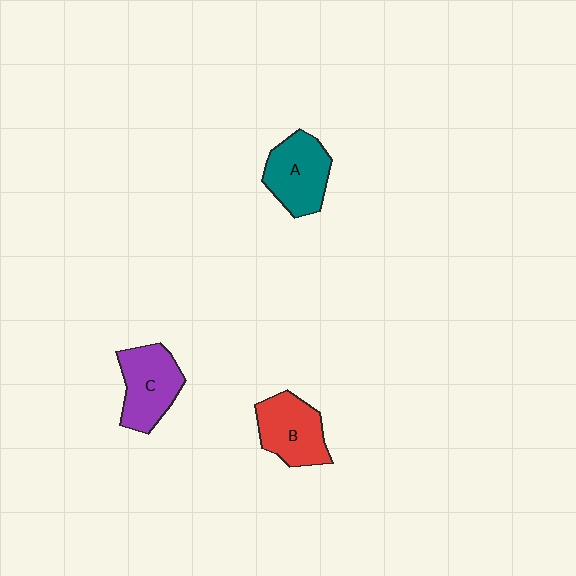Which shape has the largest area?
Shape C (purple).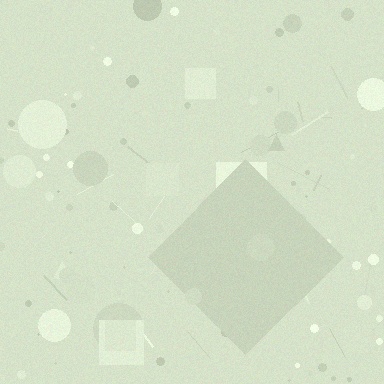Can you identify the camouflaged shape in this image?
The camouflaged shape is a diamond.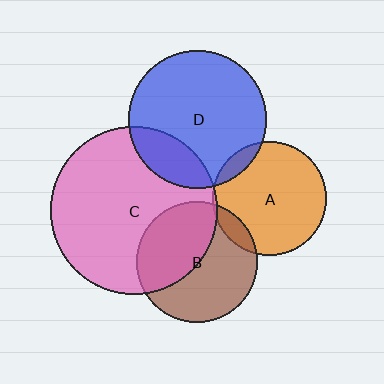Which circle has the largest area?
Circle C (pink).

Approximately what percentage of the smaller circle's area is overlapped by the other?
Approximately 10%.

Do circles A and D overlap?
Yes.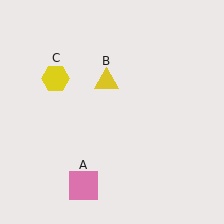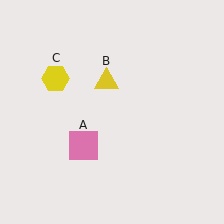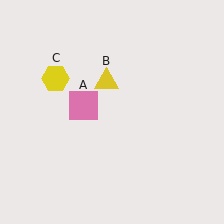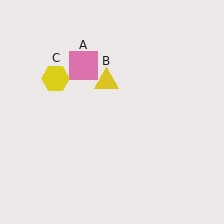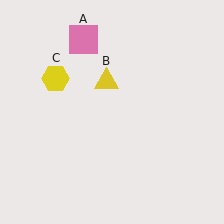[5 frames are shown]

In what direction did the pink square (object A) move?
The pink square (object A) moved up.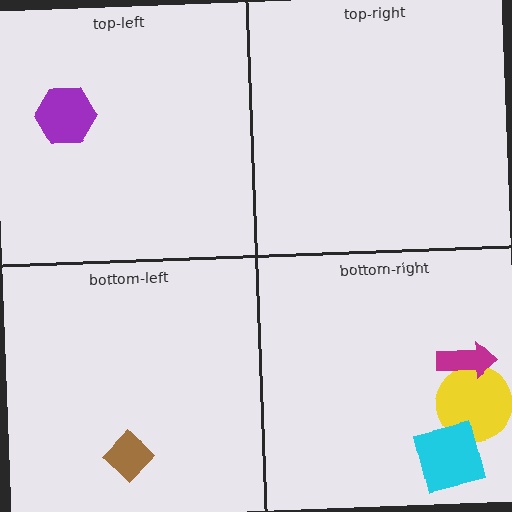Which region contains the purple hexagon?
The top-left region.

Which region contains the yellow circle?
The bottom-right region.